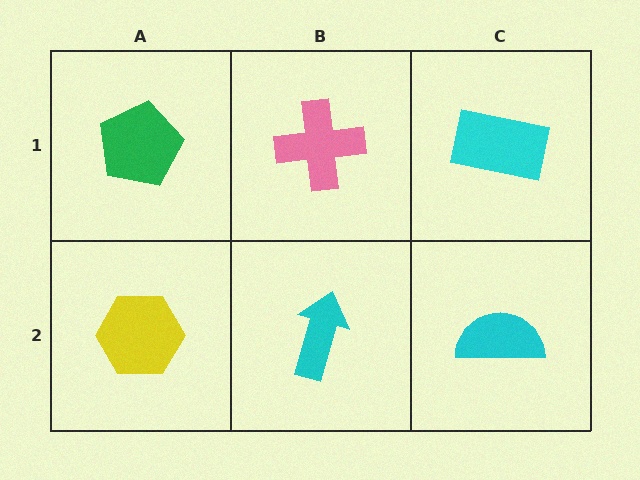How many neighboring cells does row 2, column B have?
3.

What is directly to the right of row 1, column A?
A pink cross.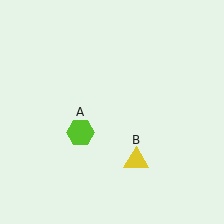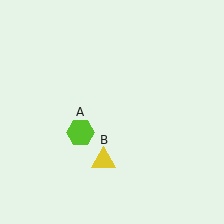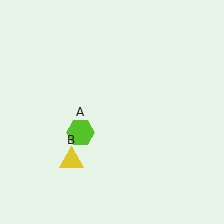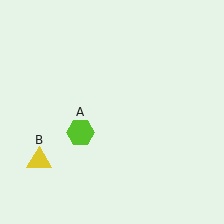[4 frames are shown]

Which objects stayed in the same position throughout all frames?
Lime hexagon (object A) remained stationary.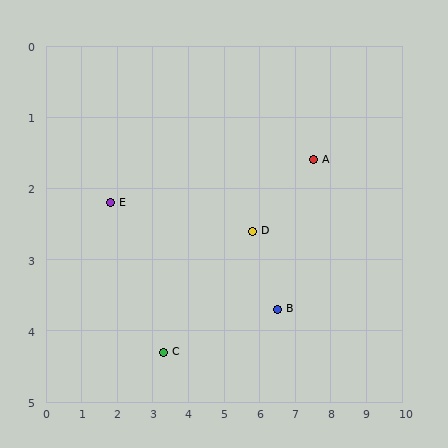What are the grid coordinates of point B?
Point B is at approximately (6.5, 3.7).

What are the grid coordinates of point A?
Point A is at approximately (7.5, 1.6).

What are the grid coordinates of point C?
Point C is at approximately (3.3, 4.3).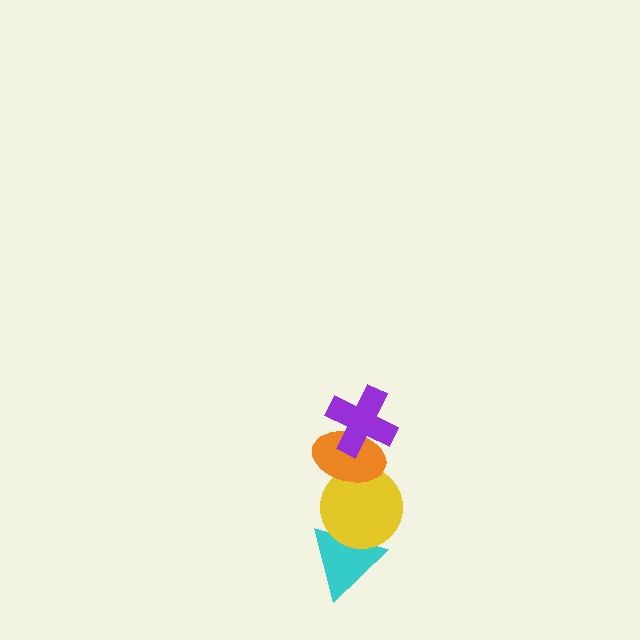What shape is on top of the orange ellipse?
The purple cross is on top of the orange ellipse.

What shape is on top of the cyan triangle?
The yellow circle is on top of the cyan triangle.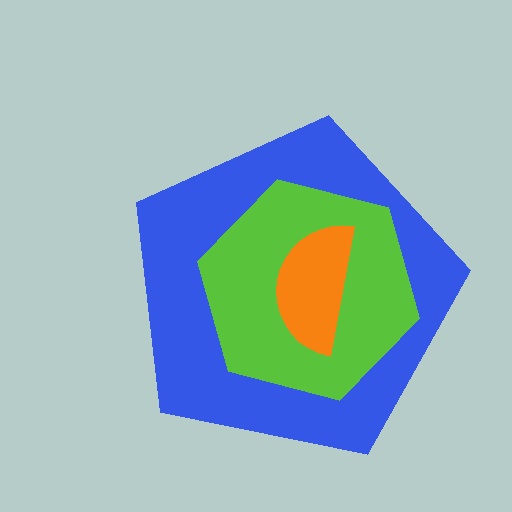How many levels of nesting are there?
3.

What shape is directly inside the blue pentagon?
The lime hexagon.